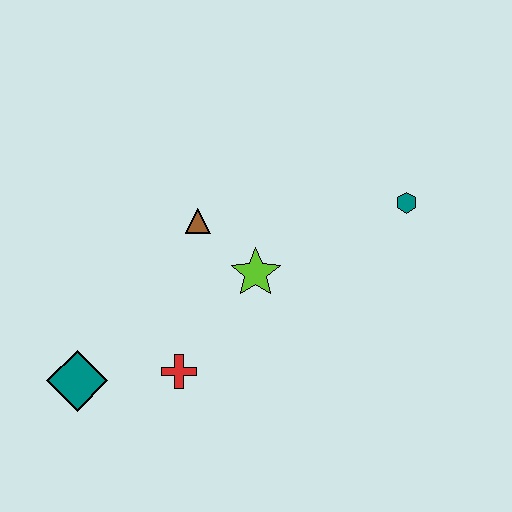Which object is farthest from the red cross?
The teal hexagon is farthest from the red cross.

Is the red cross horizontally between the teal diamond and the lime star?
Yes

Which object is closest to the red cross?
The teal diamond is closest to the red cross.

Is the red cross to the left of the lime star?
Yes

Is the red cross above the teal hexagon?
No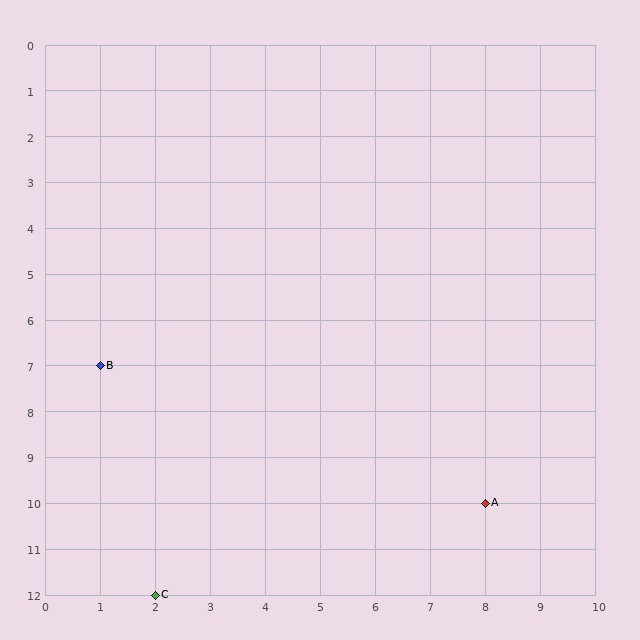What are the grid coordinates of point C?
Point C is at grid coordinates (2, 12).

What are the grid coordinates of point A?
Point A is at grid coordinates (8, 10).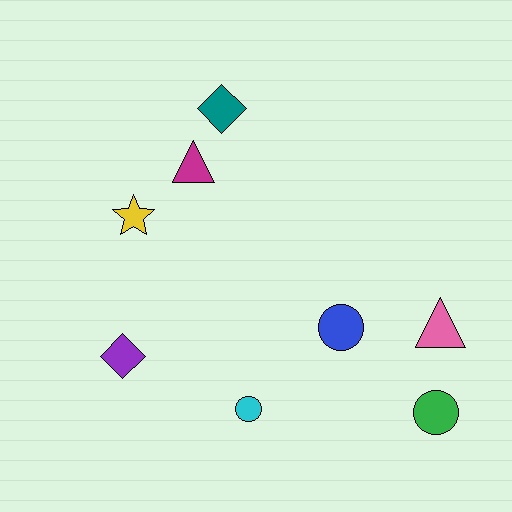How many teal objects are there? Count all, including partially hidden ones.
There is 1 teal object.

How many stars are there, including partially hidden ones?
There is 1 star.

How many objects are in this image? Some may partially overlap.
There are 8 objects.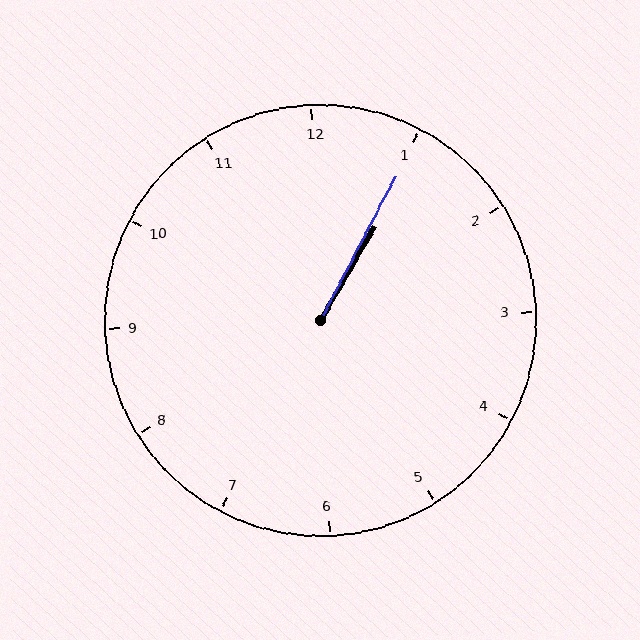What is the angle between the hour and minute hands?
Approximately 2 degrees.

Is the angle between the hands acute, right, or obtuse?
It is acute.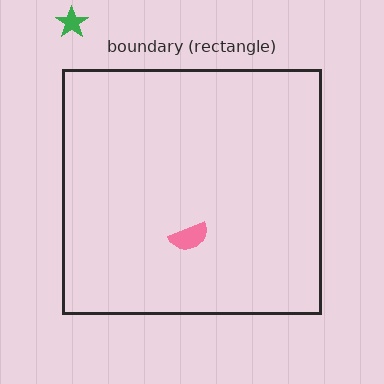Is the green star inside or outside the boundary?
Outside.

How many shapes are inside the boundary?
1 inside, 1 outside.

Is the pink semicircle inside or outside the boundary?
Inside.